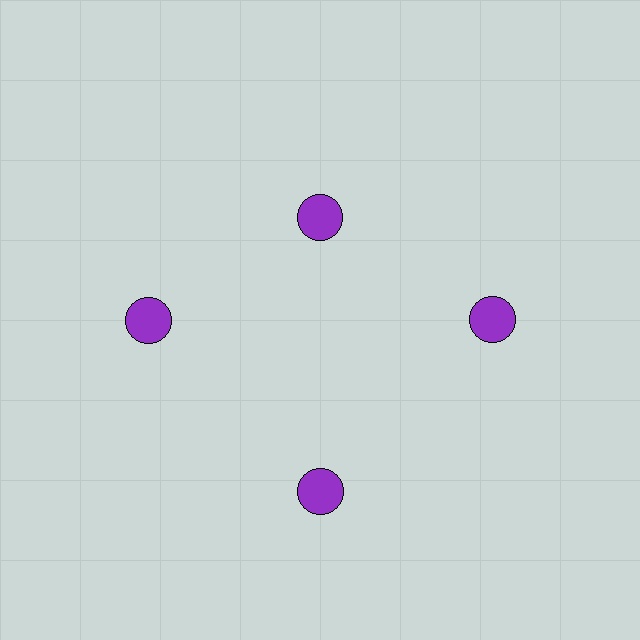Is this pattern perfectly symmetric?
No. The 4 purple circles are arranged in a ring, but one element near the 12 o'clock position is pulled inward toward the center, breaking the 4-fold rotational symmetry.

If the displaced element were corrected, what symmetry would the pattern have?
It would have 4-fold rotational symmetry — the pattern would map onto itself every 90 degrees.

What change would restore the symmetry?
The symmetry would be restored by moving it outward, back onto the ring so that all 4 circles sit at equal angles and equal distance from the center.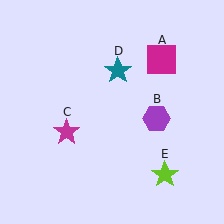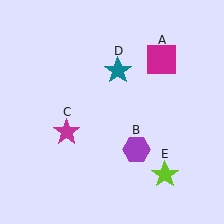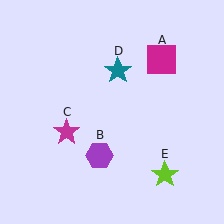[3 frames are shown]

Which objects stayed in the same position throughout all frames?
Magenta square (object A) and magenta star (object C) and teal star (object D) and lime star (object E) remained stationary.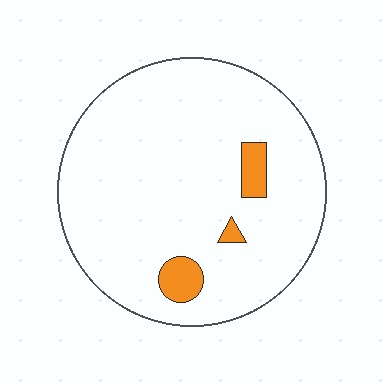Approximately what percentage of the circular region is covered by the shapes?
Approximately 5%.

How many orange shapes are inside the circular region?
3.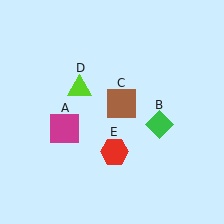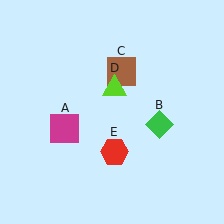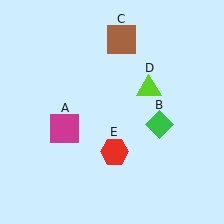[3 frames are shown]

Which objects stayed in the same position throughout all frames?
Magenta square (object A) and green diamond (object B) and red hexagon (object E) remained stationary.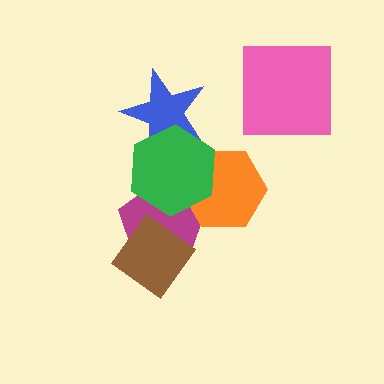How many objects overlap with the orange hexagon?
2 objects overlap with the orange hexagon.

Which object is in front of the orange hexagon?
The green hexagon is in front of the orange hexagon.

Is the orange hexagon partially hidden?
Yes, it is partially covered by another shape.